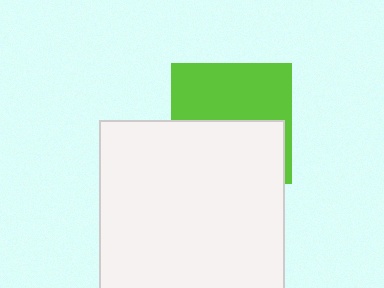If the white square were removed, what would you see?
You would see the complete lime square.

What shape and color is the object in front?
The object in front is a white square.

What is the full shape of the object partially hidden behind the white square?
The partially hidden object is a lime square.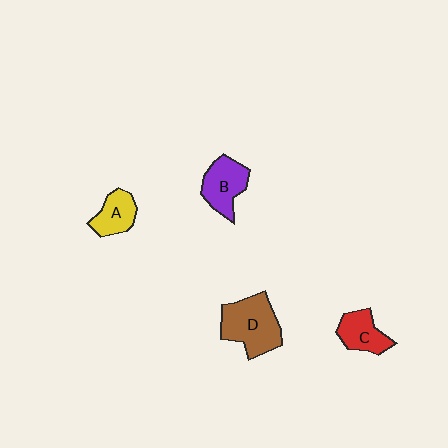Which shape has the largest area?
Shape D (brown).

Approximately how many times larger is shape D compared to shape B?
Approximately 1.4 times.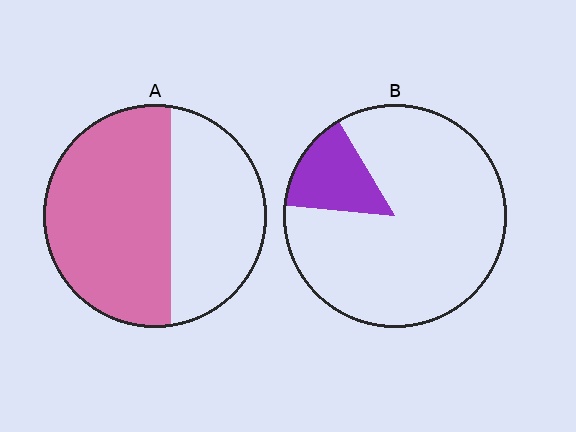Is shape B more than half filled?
No.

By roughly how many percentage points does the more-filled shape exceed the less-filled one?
By roughly 45 percentage points (A over B).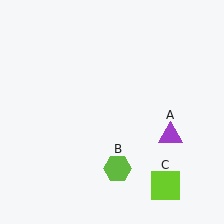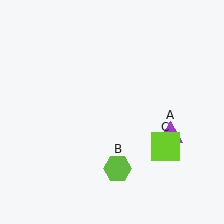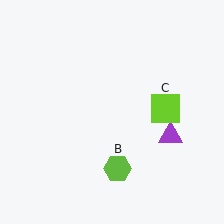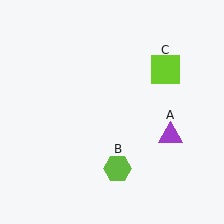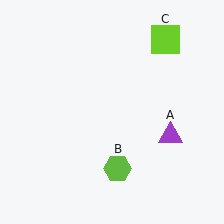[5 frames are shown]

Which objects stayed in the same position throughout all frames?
Purple triangle (object A) and lime hexagon (object B) remained stationary.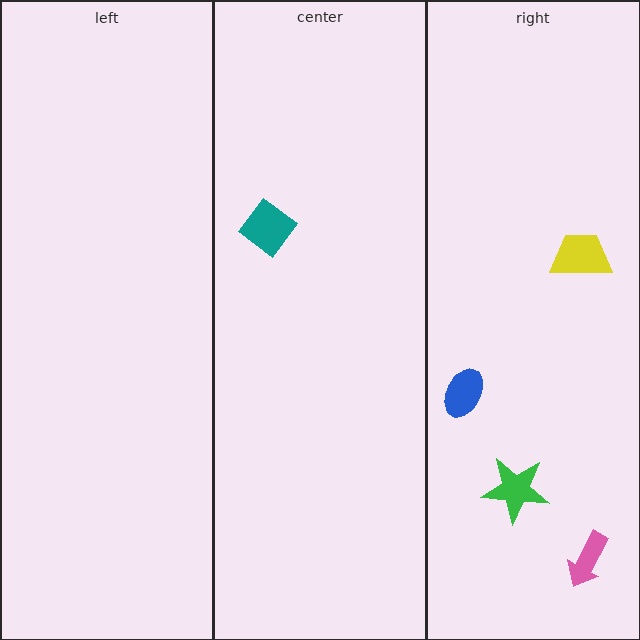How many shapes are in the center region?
1.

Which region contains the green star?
The right region.